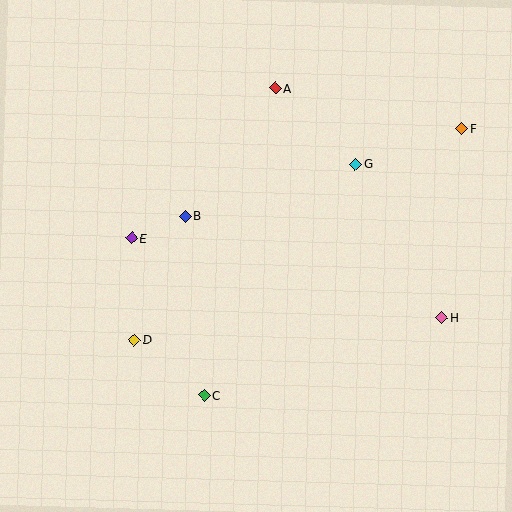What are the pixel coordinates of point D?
Point D is at (134, 340).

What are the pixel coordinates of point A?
Point A is at (275, 88).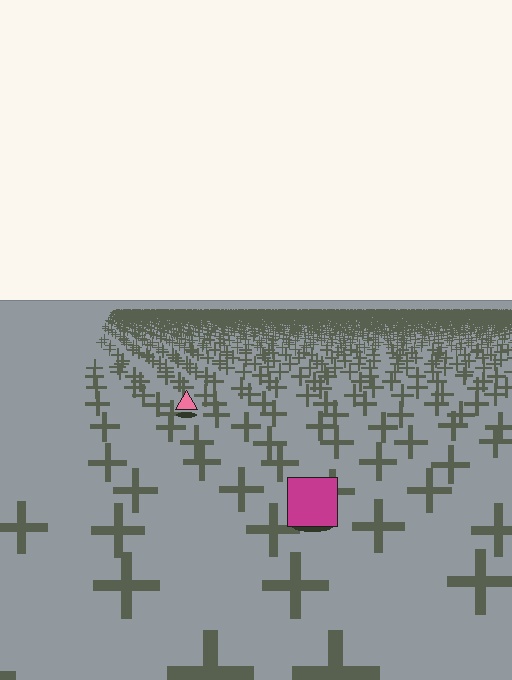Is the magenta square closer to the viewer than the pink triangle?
Yes. The magenta square is closer — you can tell from the texture gradient: the ground texture is coarser near it.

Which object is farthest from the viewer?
The pink triangle is farthest from the viewer. It appears smaller and the ground texture around it is denser.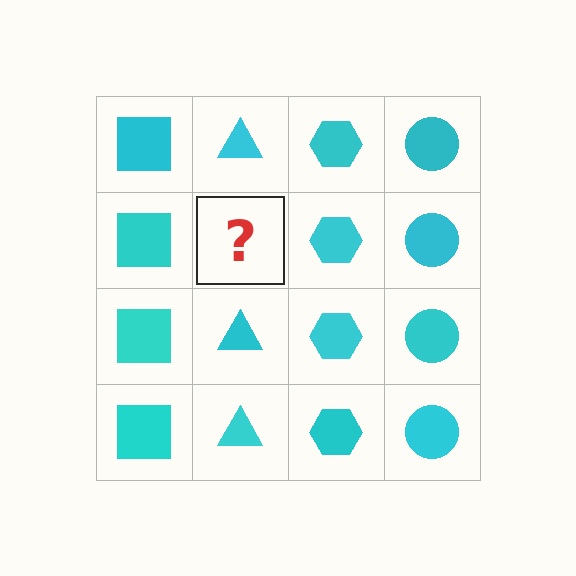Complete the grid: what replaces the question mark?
The question mark should be replaced with a cyan triangle.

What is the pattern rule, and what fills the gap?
The rule is that each column has a consistent shape. The gap should be filled with a cyan triangle.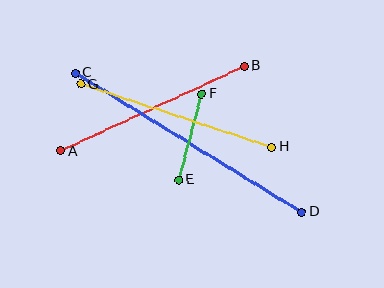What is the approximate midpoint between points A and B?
The midpoint is at approximately (153, 109) pixels.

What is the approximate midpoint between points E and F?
The midpoint is at approximately (190, 137) pixels.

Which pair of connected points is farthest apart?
Points C and D are farthest apart.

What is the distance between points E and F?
The distance is approximately 89 pixels.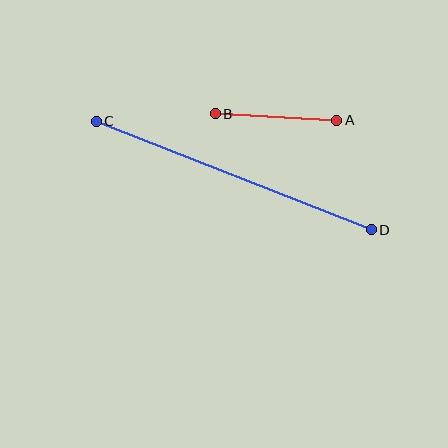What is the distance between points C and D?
The distance is approximately 296 pixels.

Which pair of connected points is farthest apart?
Points C and D are farthest apart.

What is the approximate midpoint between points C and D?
The midpoint is at approximately (234, 175) pixels.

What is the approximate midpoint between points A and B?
The midpoint is at approximately (276, 117) pixels.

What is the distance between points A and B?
The distance is approximately 121 pixels.